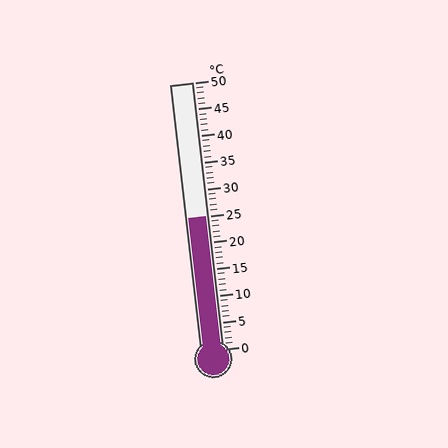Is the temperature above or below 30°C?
The temperature is below 30°C.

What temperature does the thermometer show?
The thermometer shows approximately 25°C.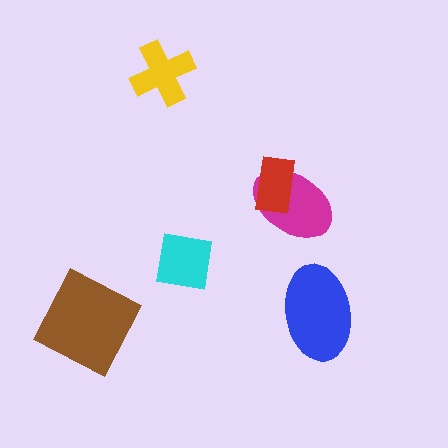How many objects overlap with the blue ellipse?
0 objects overlap with the blue ellipse.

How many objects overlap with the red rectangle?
1 object overlaps with the red rectangle.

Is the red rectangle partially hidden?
No, no other shape covers it.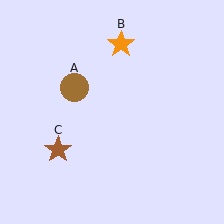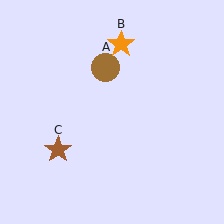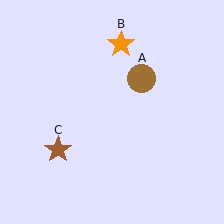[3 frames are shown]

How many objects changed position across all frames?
1 object changed position: brown circle (object A).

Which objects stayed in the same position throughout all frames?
Orange star (object B) and brown star (object C) remained stationary.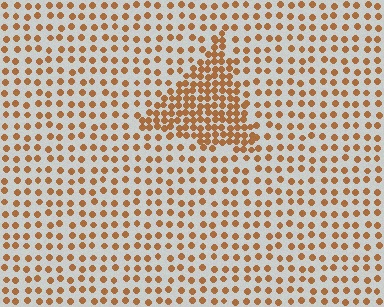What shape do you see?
I see a triangle.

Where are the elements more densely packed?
The elements are more densely packed inside the triangle boundary.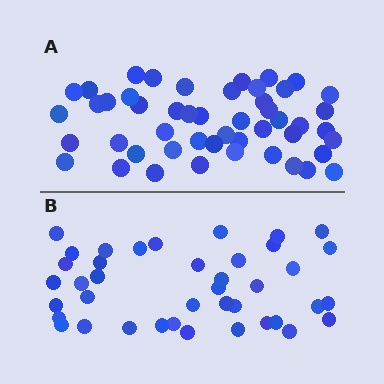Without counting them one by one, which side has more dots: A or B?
Region A (the top region) has more dots.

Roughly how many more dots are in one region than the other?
Region A has roughly 8 or so more dots than region B.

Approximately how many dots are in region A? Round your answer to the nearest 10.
About 50 dots. (The exact count is 49, which rounds to 50.)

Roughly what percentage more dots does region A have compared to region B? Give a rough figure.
About 20% more.